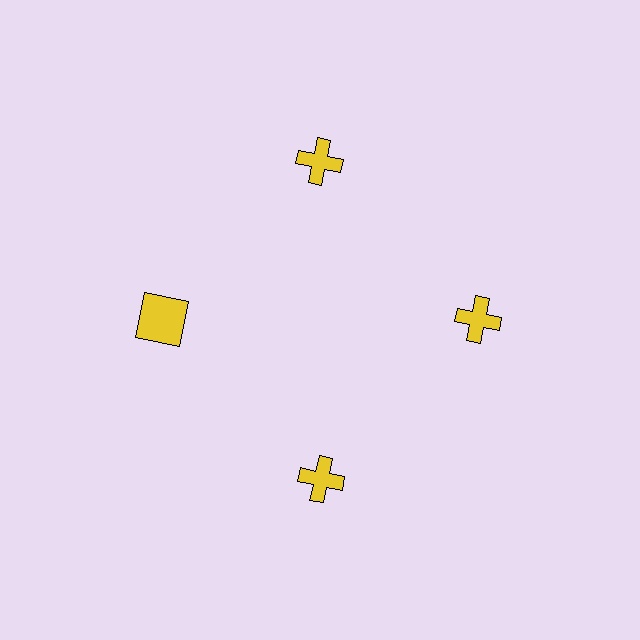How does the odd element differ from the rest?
It has a different shape: square instead of cross.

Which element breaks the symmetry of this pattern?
The yellow square at roughly the 9 o'clock position breaks the symmetry. All other shapes are yellow crosses.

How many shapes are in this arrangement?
There are 4 shapes arranged in a ring pattern.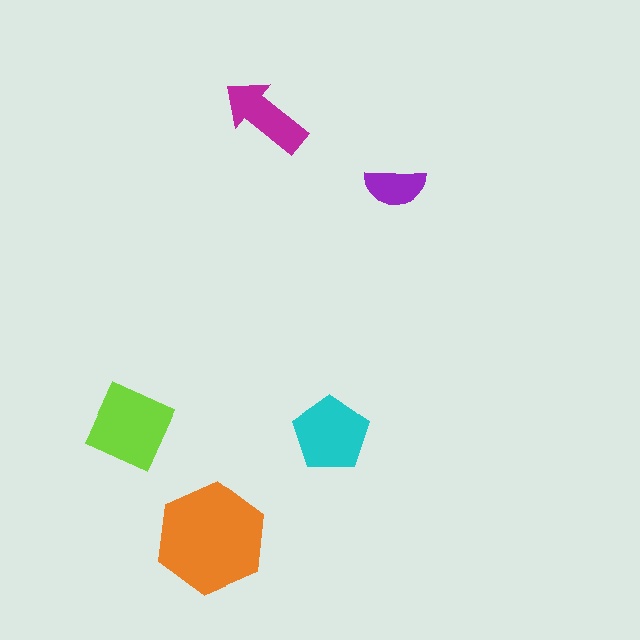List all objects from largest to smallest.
The orange hexagon, the lime square, the cyan pentagon, the magenta arrow, the purple semicircle.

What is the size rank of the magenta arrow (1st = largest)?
4th.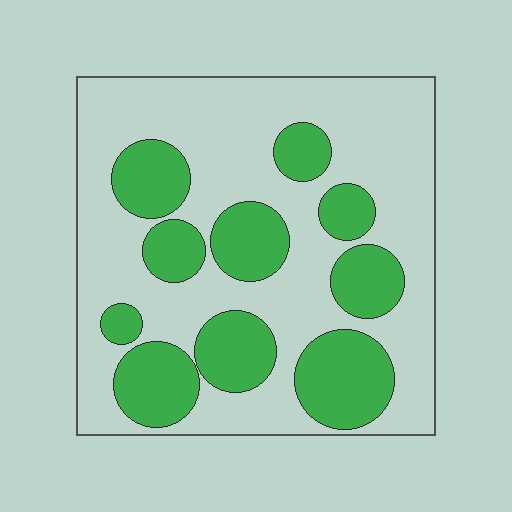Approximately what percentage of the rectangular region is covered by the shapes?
Approximately 35%.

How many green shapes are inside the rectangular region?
10.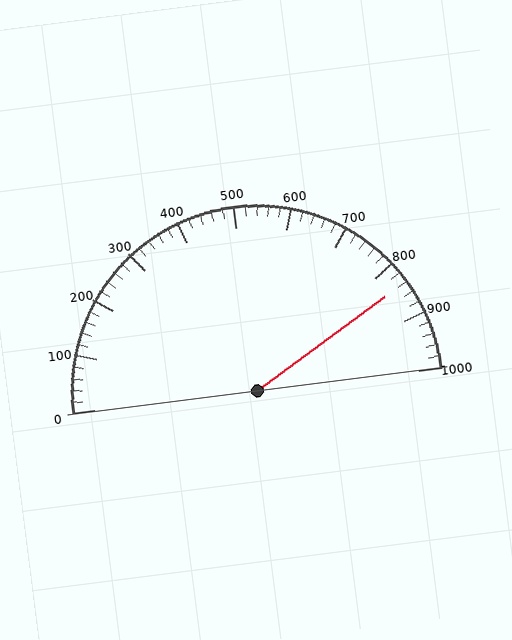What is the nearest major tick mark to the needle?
The nearest major tick mark is 800.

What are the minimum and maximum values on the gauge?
The gauge ranges from 0 to 1000.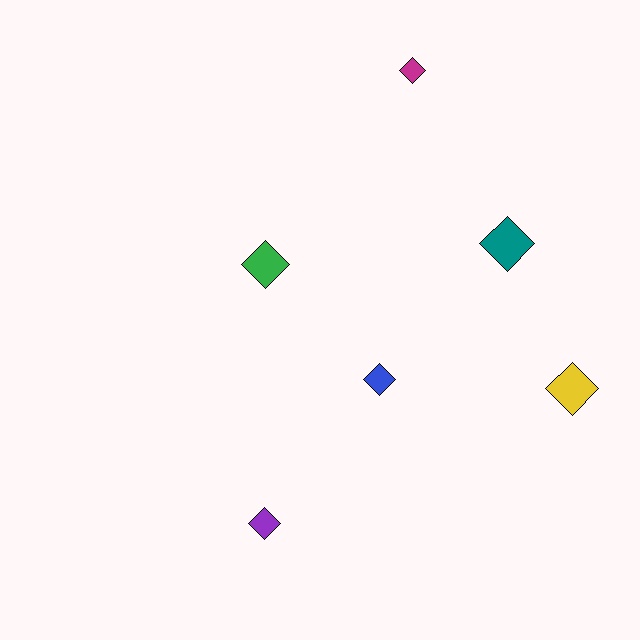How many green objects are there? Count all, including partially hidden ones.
There is 1 green object.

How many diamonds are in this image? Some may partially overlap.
There are 6 diamonds.